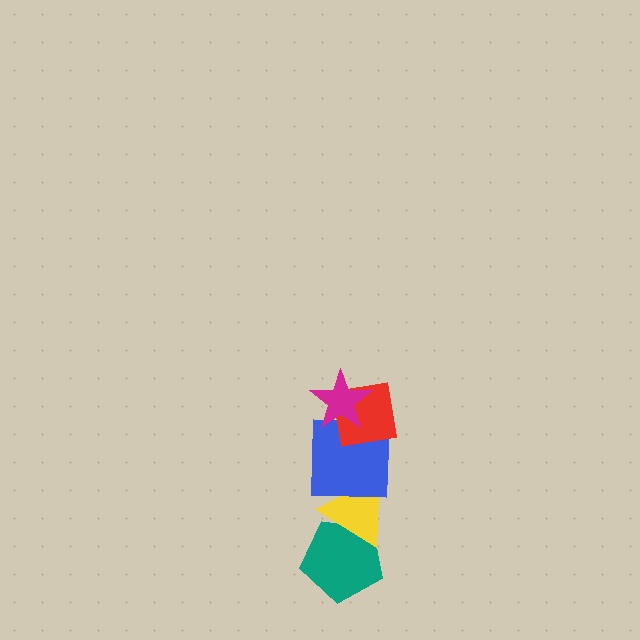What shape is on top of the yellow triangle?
The blue square is on top of the yellow triangle.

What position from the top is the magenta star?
The magenta star is 1st from the top.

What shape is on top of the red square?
The magenta star is on top of the red square.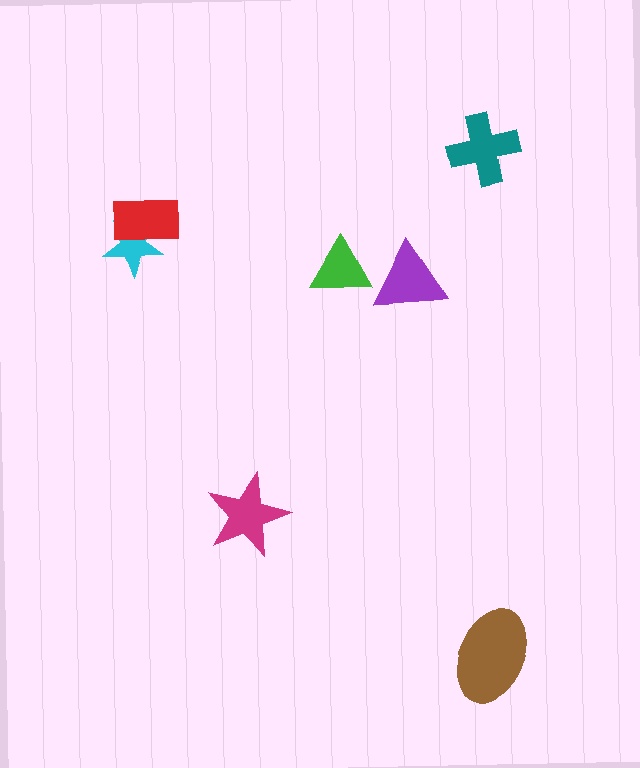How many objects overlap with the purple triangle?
1 object overlaps with the purple triangle.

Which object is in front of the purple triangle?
The green triangle is in front of the purple triangle.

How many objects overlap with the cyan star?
1 object overlaps with the cyan star.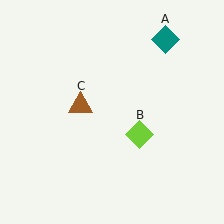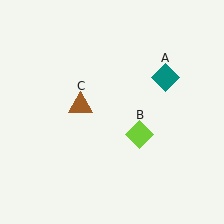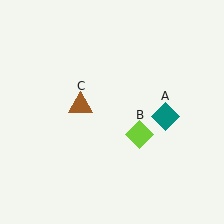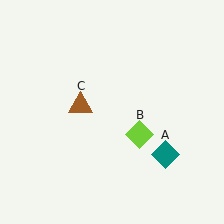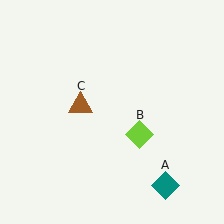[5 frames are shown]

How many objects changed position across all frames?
1 object changed position: teal diamond (object A).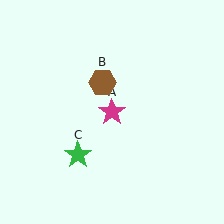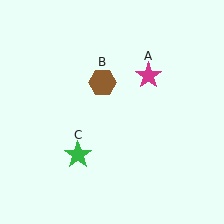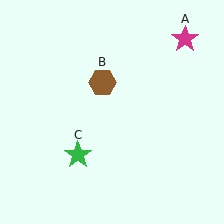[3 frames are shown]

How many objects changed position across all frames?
1 object changed position: magenta star (object A).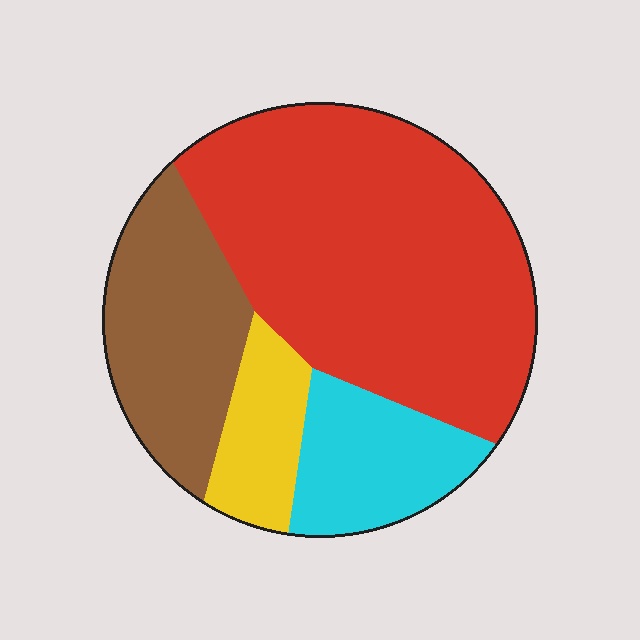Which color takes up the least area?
Yellow, at roughly 10%.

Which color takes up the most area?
Red, at roughly 55%.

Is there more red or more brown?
Red.